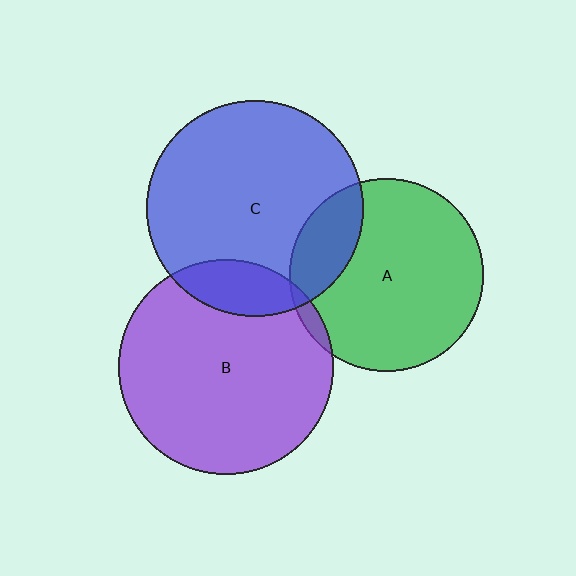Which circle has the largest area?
Circle C (blue).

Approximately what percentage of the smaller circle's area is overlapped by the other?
Approximately 20%.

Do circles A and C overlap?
Yes.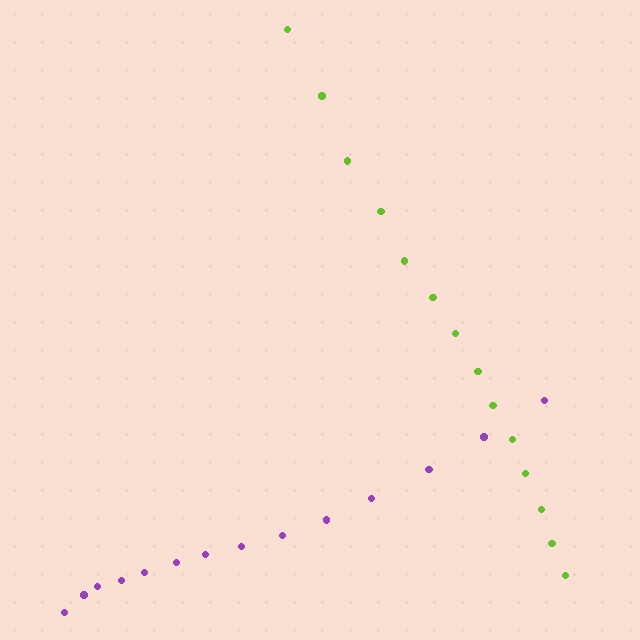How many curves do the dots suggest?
There are 2 distinct paths.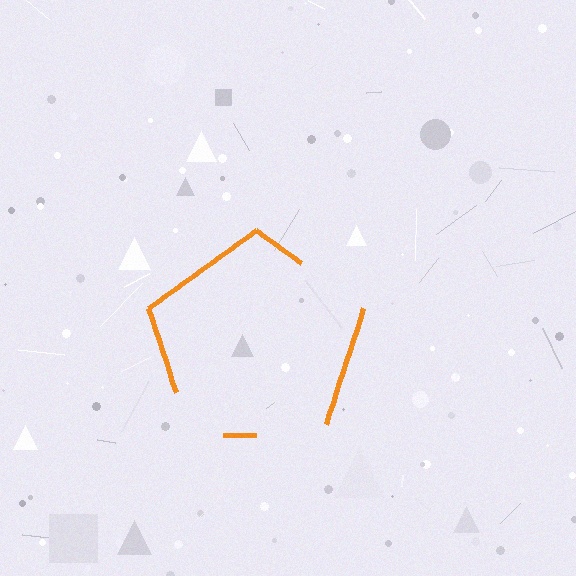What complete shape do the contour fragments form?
The contour fragments form a pentagon.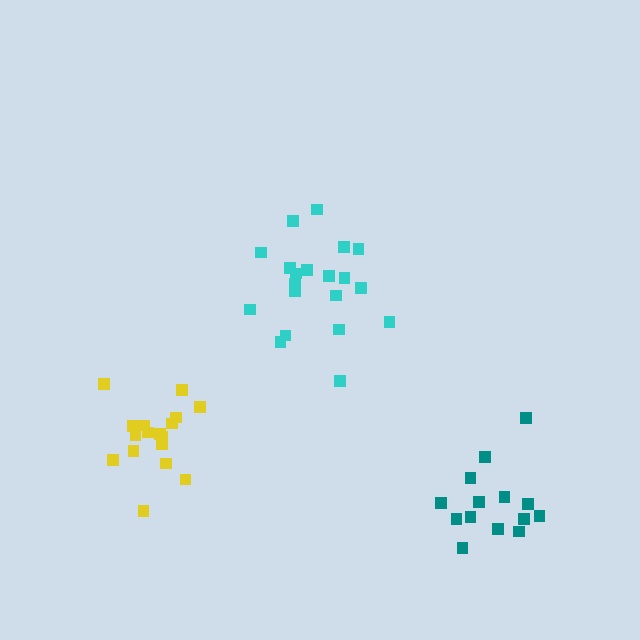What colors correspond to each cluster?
The clusters are colored: cyan, yellow, teal.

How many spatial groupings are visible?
There are 3 spatial groupings.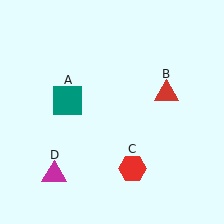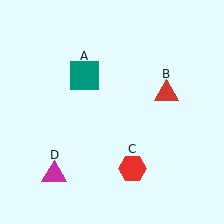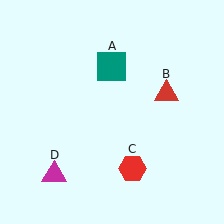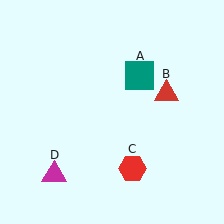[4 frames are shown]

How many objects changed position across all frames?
1 object changed position: teal square (object A).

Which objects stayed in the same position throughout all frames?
Red triangle (object B) and red hexagon (object C) and magenta triangle (object D) remained stationary.